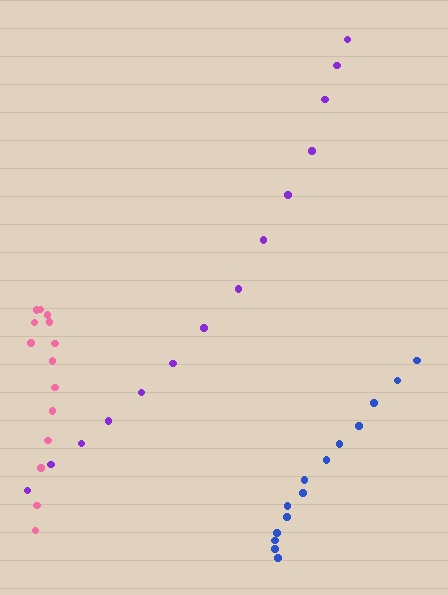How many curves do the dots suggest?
There are 3 distinct paths.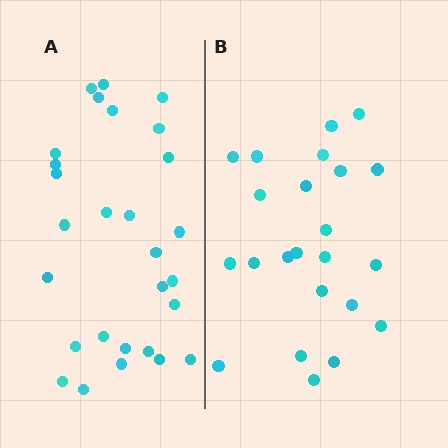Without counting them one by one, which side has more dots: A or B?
Region A (the left region) has more dots.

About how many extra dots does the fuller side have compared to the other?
Region A has about 5 more dots than region B.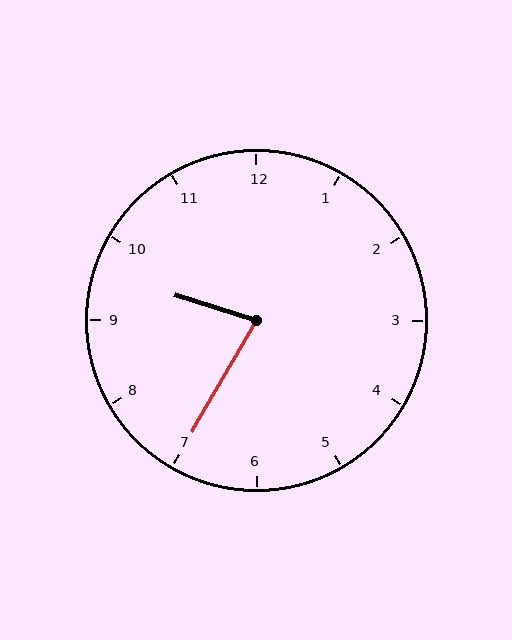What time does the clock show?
9:35.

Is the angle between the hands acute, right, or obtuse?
It is acute.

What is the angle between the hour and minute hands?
Approximately 78 degrees.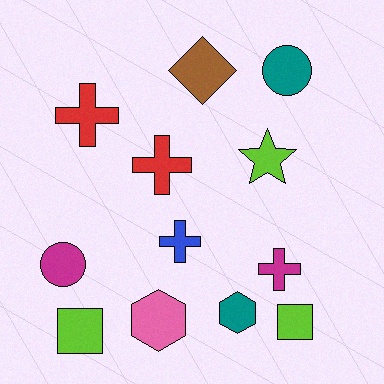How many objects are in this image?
There are 12 objects.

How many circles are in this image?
There are 2 circles.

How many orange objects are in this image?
There are no orange objects.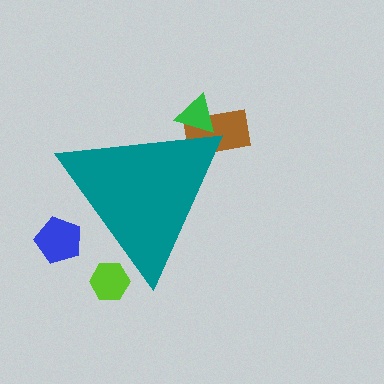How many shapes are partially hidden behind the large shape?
4 shapes are partially hidden.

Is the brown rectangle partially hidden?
Yes, the brown rectangle is partially hidden behind the teal triangle.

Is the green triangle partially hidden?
Yes, the green triangle is partially hidden behind the teal triangle.